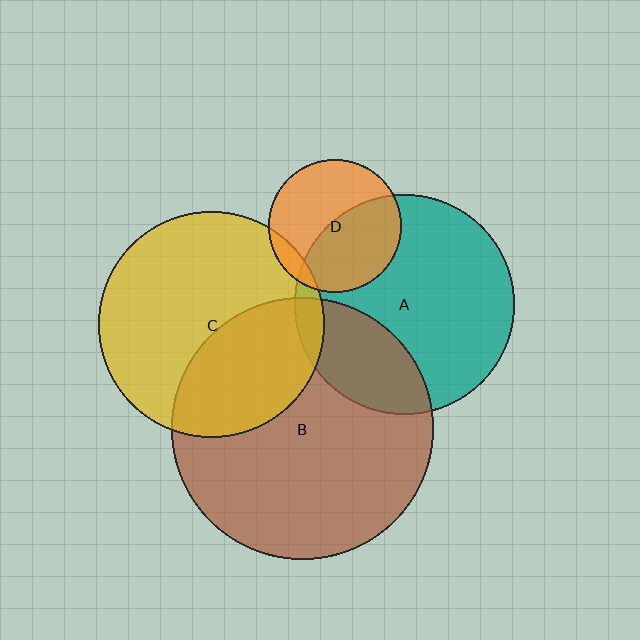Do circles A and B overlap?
Yes.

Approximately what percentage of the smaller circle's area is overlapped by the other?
Approximately 25%.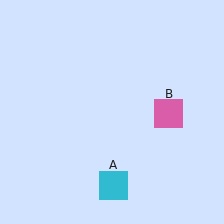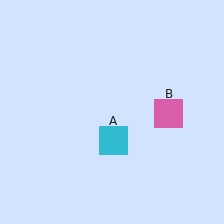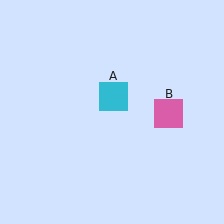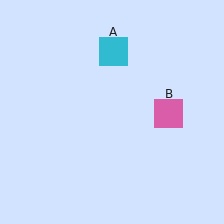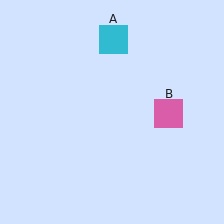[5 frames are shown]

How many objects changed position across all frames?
1 object changed position: cyan square (object A).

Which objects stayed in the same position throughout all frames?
Pink square (object B) remained stationary.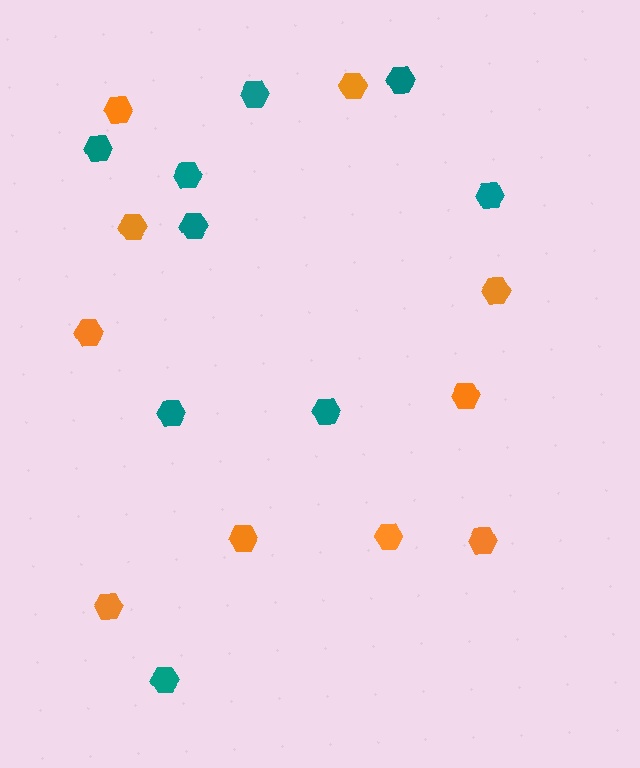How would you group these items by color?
There are 2 groups: one group of orange hexagons (10) and one group of teal hexagons (9).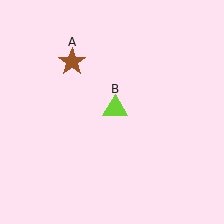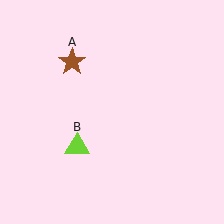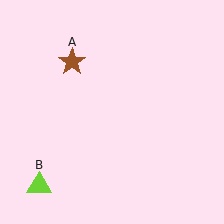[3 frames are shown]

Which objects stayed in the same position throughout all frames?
Brown star (object A) remained stationary.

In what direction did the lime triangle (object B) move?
The lime triangle (object B) moved down and to the left.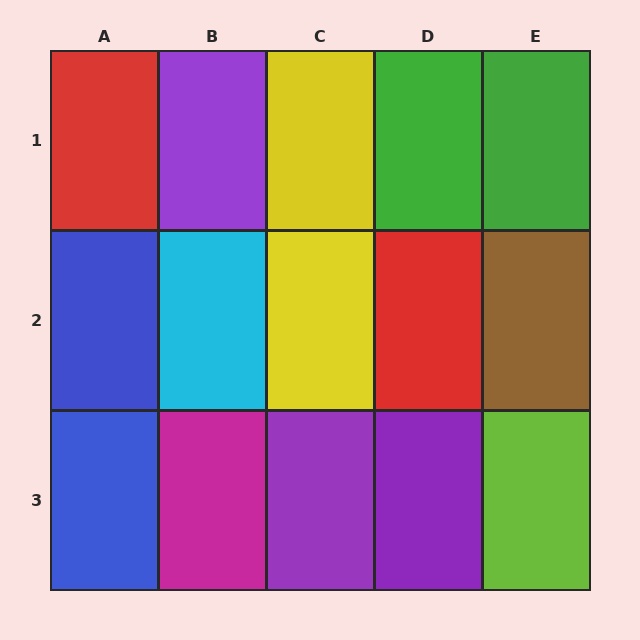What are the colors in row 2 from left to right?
Blue, cyan, yellow, red, brown.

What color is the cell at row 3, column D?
Purple.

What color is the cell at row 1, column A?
Red.